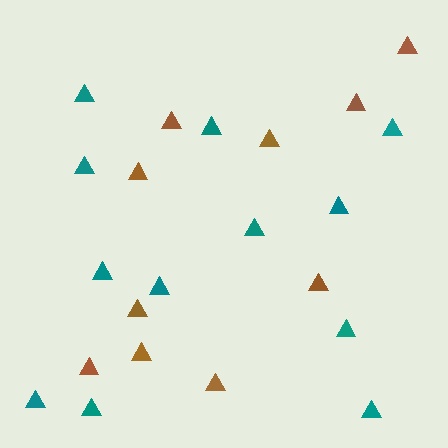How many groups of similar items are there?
There are 2 groups: one group of brown triangles (10) and one group of teal triangles (12).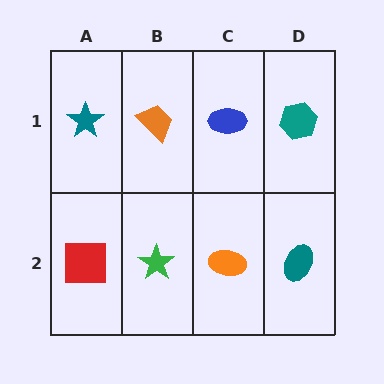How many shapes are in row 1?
4 shapes.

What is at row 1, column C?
A blue ellipse.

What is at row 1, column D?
A teal hexagon.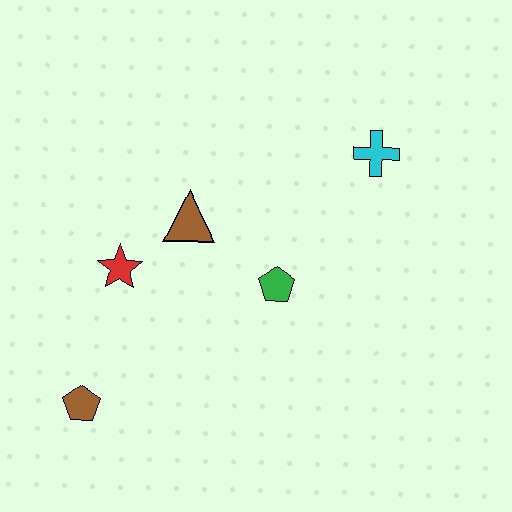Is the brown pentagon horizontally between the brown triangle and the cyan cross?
No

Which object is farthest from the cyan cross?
The brown pentagon is farthest from the cyan cross.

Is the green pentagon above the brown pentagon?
Yes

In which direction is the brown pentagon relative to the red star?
The brown pentagon is below the red star.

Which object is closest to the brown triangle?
The red star is closest to the brown triangle.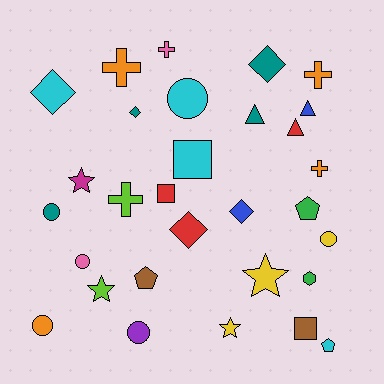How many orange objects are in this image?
There are 4 orange objects.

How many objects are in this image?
There are 30 objects.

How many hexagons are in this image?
There is 1 hexagon.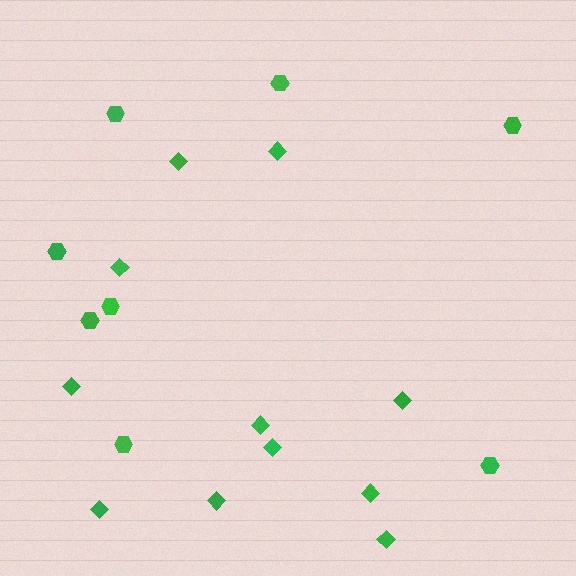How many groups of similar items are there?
There are 2 groups: one group of diamonds (11) and one group of hexagons (8).